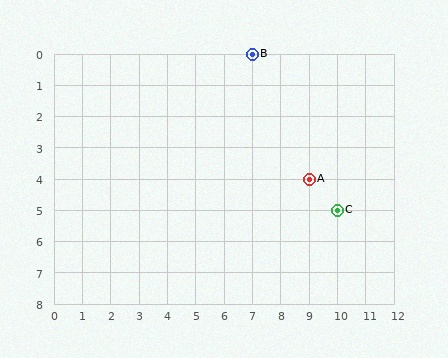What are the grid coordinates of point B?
Point B is at grid coordinates (7, 0).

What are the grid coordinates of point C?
Point C is at grid coordinates (10, 5).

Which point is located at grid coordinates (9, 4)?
Point A is at (9, 4).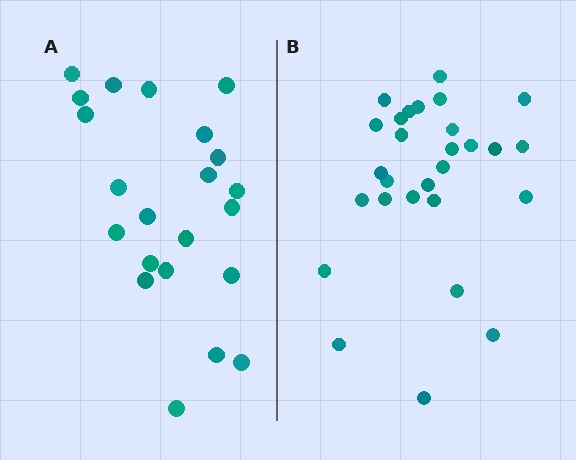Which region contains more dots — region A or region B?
Region B (the right region) has more dots.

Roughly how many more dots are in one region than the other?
Region B has about 6 more dots than region A.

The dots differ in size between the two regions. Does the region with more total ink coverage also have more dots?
No. Region A has more total ink coverage because its dots are larger, but region B actually contains more individual dots. Total area can be misleading — the number of items is what matters here.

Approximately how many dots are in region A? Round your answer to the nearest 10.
About 20 dots. (The exact count is 22, which rounds to 20.)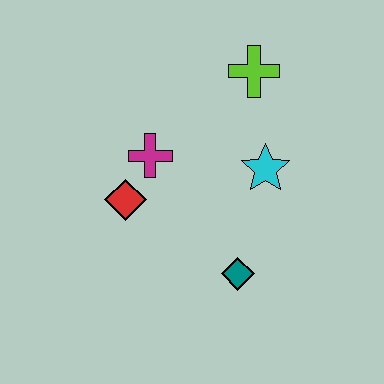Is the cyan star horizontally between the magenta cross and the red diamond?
No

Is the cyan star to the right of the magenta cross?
Yes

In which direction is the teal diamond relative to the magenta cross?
The teal diamond is below the magenta cross.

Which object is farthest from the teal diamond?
The lime cross is farthest from the teal diamond.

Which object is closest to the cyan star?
The lime cross is closest to the cyan star.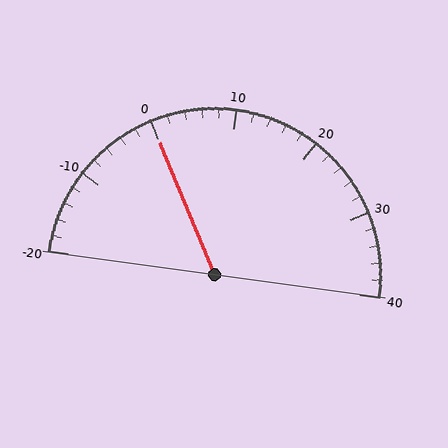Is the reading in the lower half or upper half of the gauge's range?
The reading is in the lower half of the range (-20 to 40).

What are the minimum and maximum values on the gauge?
The gauge ranges from -20 to 40.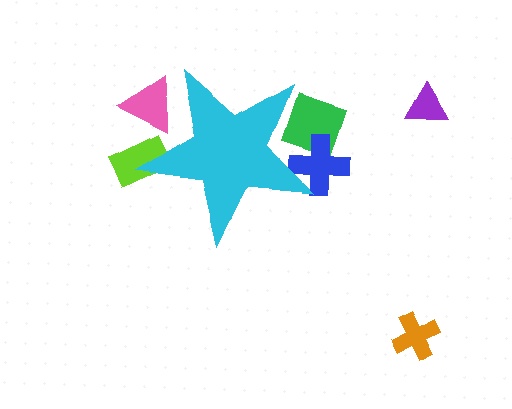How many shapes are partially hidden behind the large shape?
4 shapes are partially hidden.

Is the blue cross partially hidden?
Yes, the blue cross is partially hidden behind the cyan star.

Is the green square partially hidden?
Yes, the green square is partially hidden behind the cyan star.